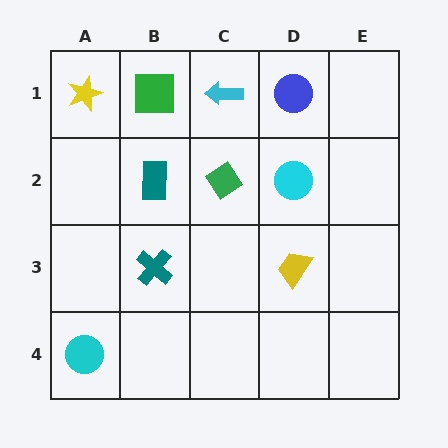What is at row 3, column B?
A teal cross.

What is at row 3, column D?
A yellow trapezoid.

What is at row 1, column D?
A blue circle.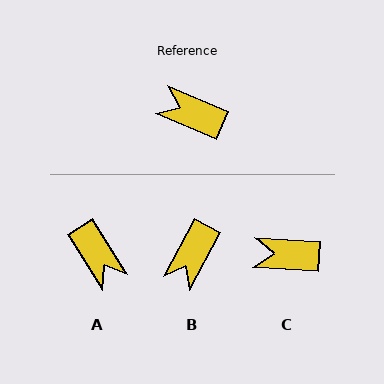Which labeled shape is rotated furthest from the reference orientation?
A, about 145 degrees away.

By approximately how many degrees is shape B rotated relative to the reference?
Approximately 85 degrees counter-clockwise.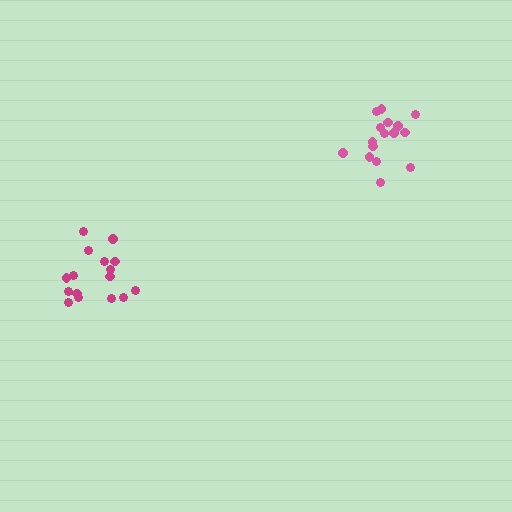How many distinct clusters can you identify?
There are 2 distinct clusters.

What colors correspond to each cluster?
The clusters are colored: magenta, pink.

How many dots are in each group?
Group 1: 16 dots, Group 2: 16 dots (32 total).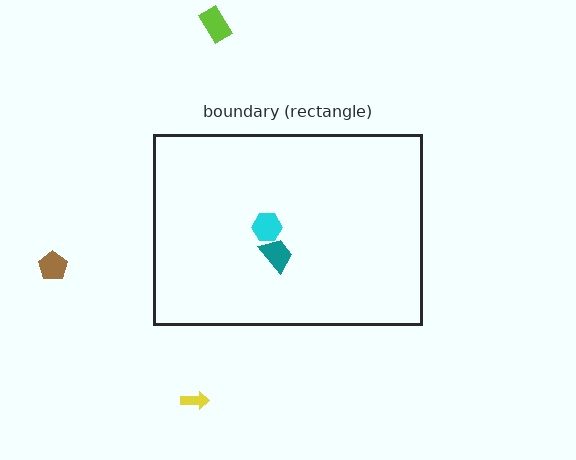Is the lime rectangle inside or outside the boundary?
Outside.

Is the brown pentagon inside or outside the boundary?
Outside.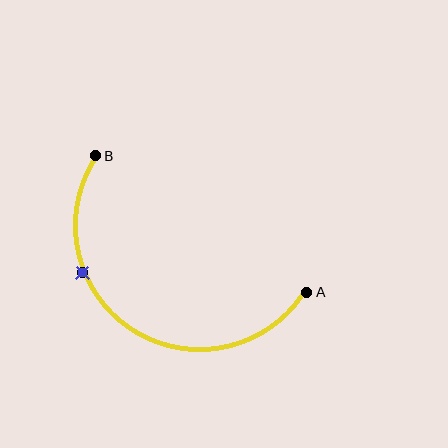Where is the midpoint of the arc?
The arc midpoint is the point on the curve farthest from the straight line joining A and B. It sits below that line.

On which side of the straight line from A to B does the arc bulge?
The arc bulges below the straight line connecting A and B.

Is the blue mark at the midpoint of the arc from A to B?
No. The blue mark lies on the arc but is closer to endpoint B. The arc midpoint would be at the point on the curve equidistant along the arc from both A and B.